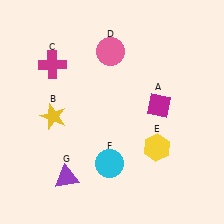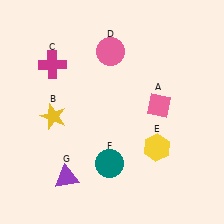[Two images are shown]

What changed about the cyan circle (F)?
In Image 1, F is cyan. In Image 2, it changed to teal.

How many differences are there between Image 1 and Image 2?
There are 2 differences between the two images.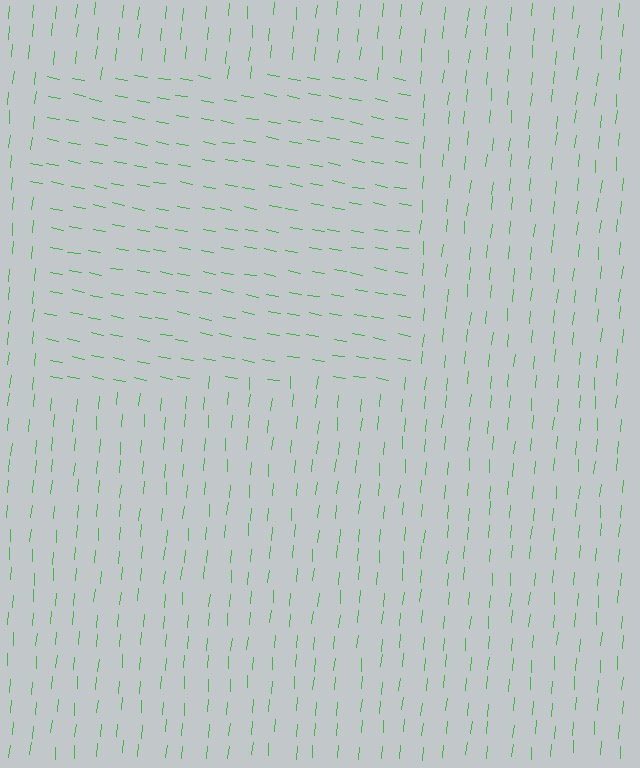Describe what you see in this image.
The image is filled with small green line segments. A rectangle region in the image has lines oriented differently from the surrounding lines, creating a visible texture boundary.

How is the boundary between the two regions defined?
The boundary is defined purely by a change in line orientation (approximately 85 degrees difference). All lines are the same color and thickness.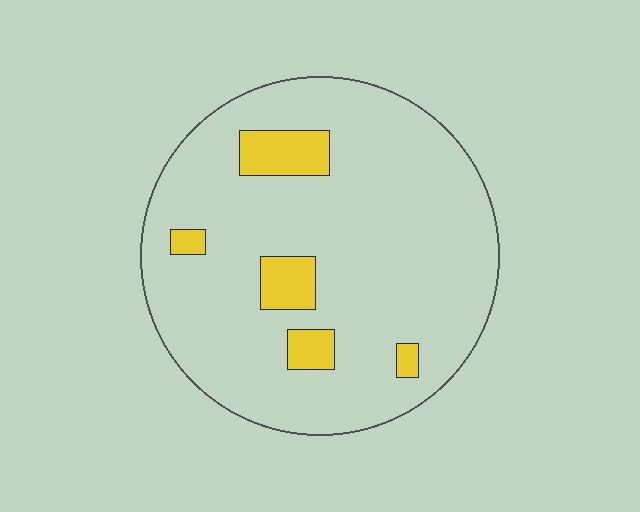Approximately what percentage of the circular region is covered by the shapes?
Approximately 10%.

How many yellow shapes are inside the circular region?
5.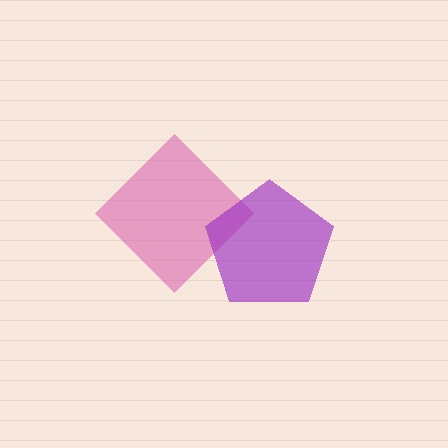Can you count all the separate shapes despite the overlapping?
Yes, there are 2 separate shapes.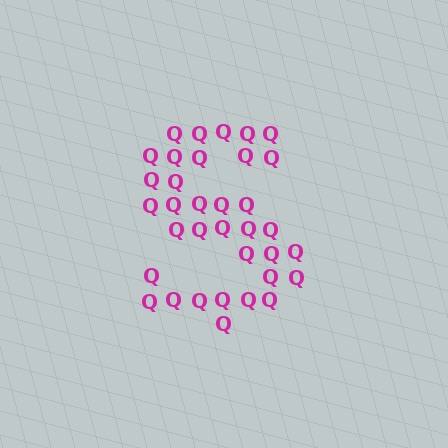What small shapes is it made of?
It is made of small letter Q's.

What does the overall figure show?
The overall figure shows the letter S.